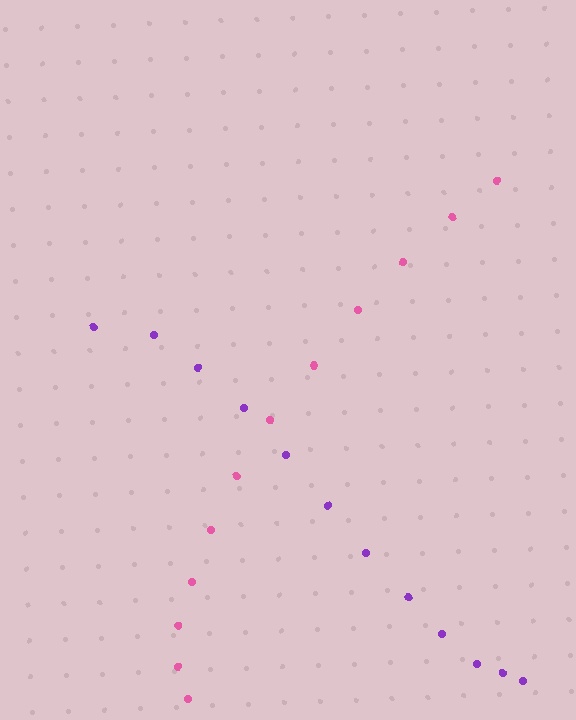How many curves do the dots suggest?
There are 2 distinct paths.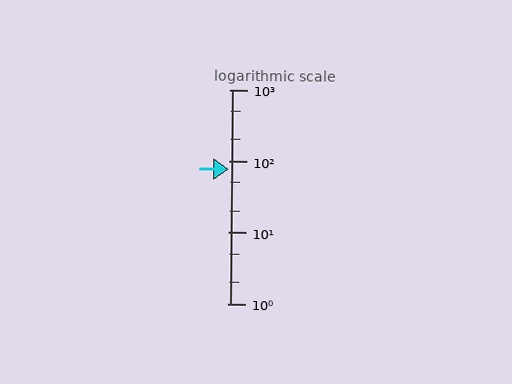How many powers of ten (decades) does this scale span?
The scale spans 3 decades, from 1 to 1000.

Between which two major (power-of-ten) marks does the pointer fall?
The pointer is between 10 and 100.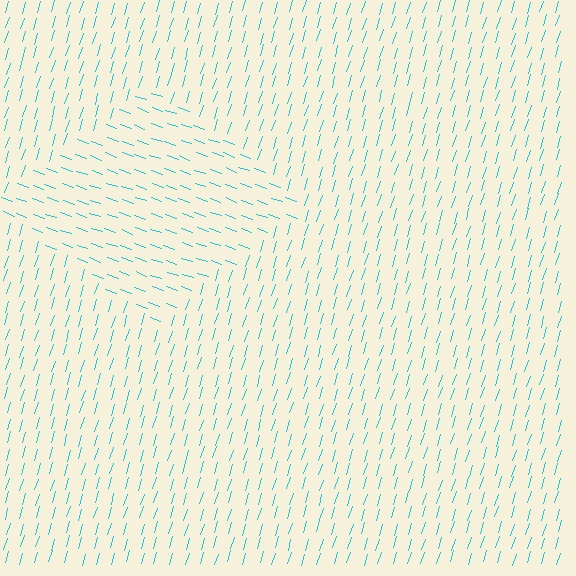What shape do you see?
I see a diamond.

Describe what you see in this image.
The image is filled with small cyan line segments. A diamond region in the image has lines oriented differently from the surrounding lines, creating a visible texture boundary.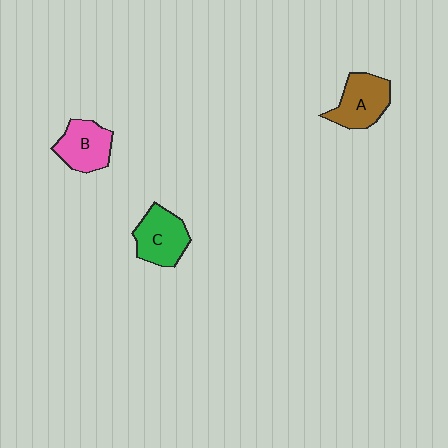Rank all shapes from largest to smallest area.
From largest to smallest: A (brown), C (green), B (pink).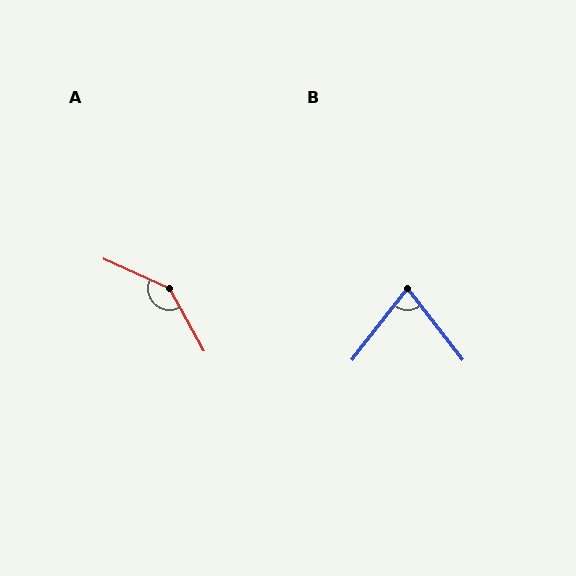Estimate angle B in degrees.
Approximately 75 degrees.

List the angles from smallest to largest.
B (75°), A (143°).